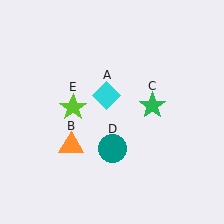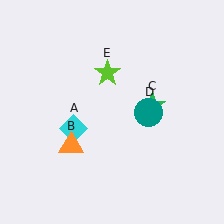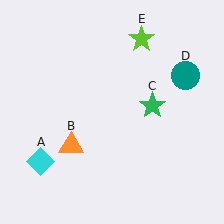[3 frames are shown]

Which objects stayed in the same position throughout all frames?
Orange triangle (object B) and green star (object C) remained stationary.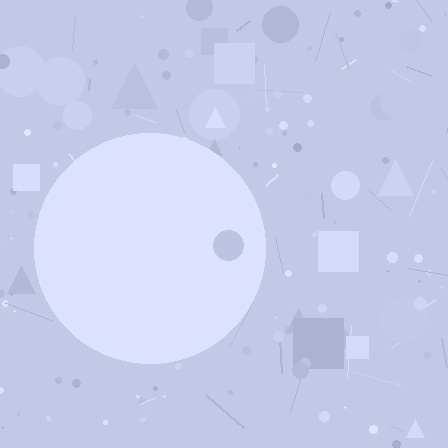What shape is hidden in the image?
A circle is hidden in the image.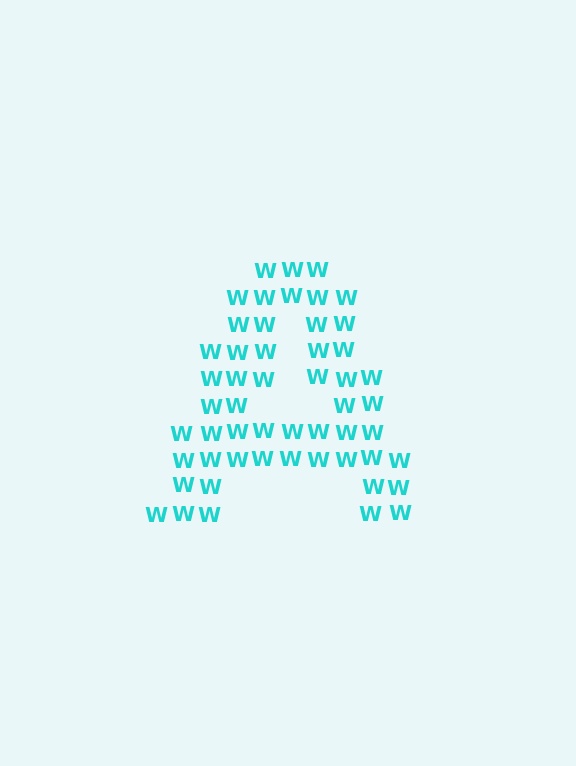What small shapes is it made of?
It is made of small letter W's.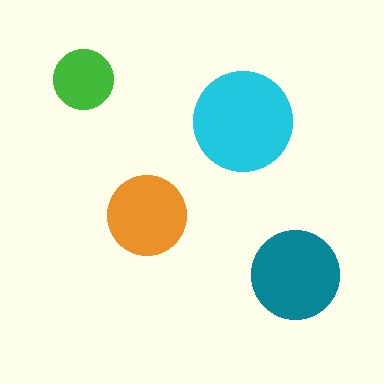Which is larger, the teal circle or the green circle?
The teal one.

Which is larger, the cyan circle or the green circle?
The cyan one.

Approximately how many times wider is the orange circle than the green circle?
About 1.5 times wider.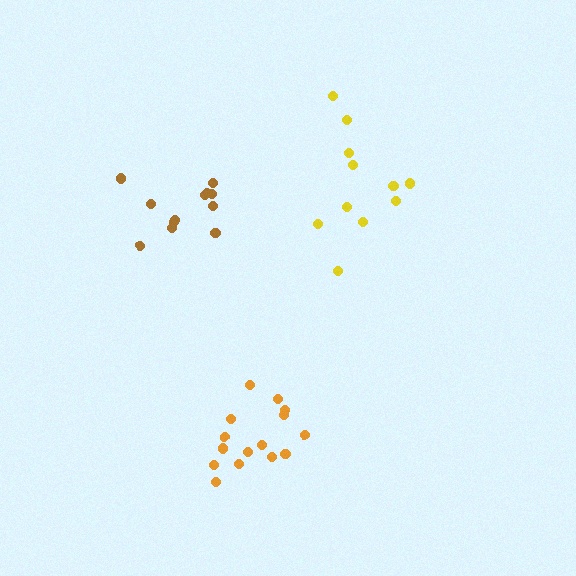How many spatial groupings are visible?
There are 3 spatial groupings.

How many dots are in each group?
Group 1: 15 dots, Group 2: 12 dots, Group 3: 11 dots (38 total).